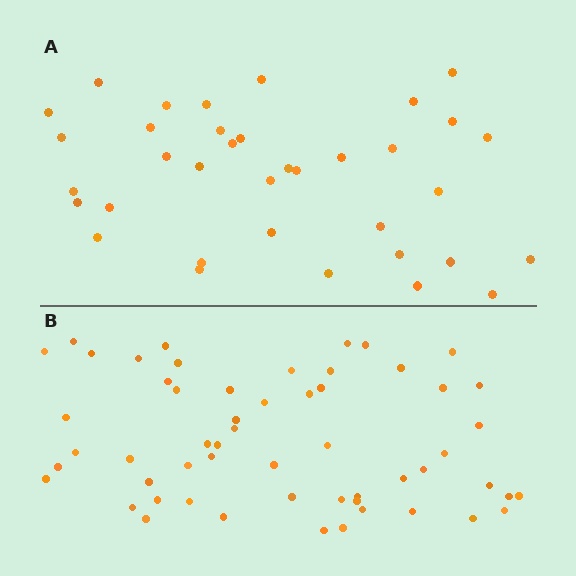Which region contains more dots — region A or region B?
Region B (the bottom region) has more dots.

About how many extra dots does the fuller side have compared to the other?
Region B has approximately 20 more dots than region A.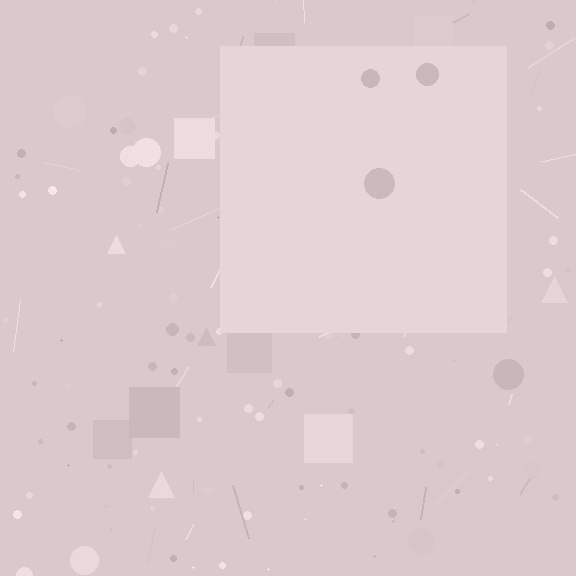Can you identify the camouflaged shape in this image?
The camouflaged shape is a square.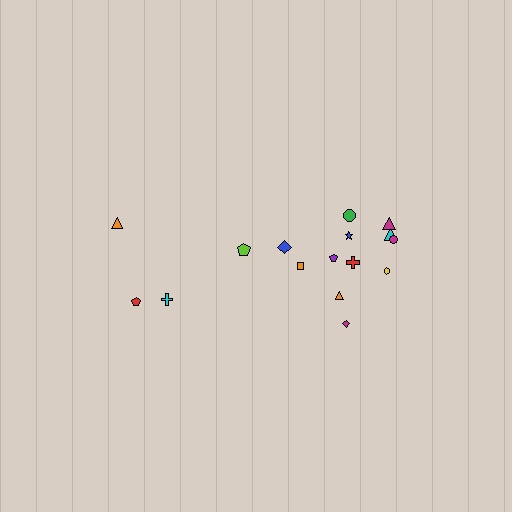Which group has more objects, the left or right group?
The right group.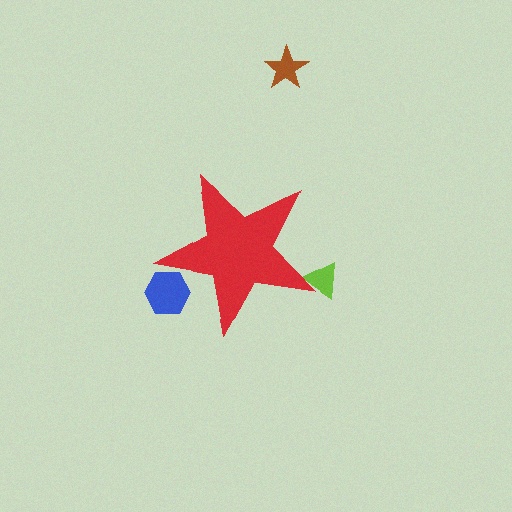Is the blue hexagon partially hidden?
Yes, the blue hexagon is partially hidden behind the red star.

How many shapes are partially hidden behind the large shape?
2 shapes are partially hidden.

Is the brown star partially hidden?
No, the brown star is fully visible.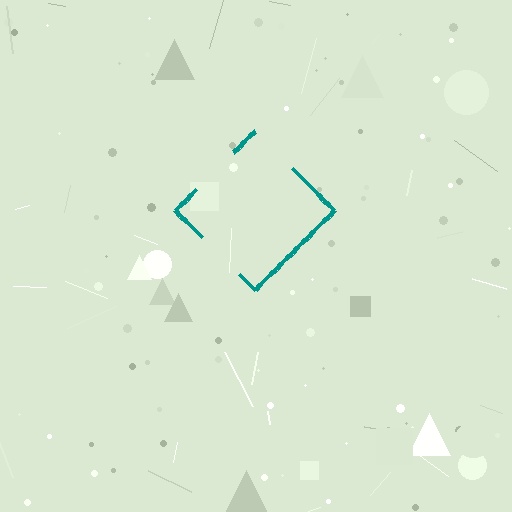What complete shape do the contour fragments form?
The contour fragments form a diamond.